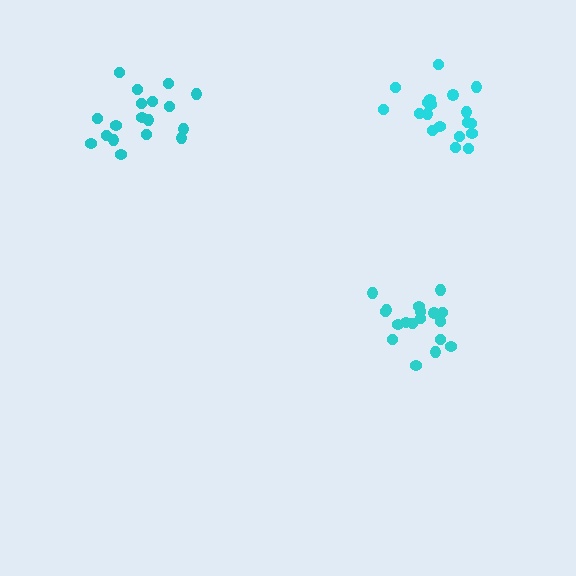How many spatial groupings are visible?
There are 3 spatial groupings.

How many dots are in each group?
Group 1: 18 dots, Group 2: 18 dots, Group 3: 19 dots (55 total).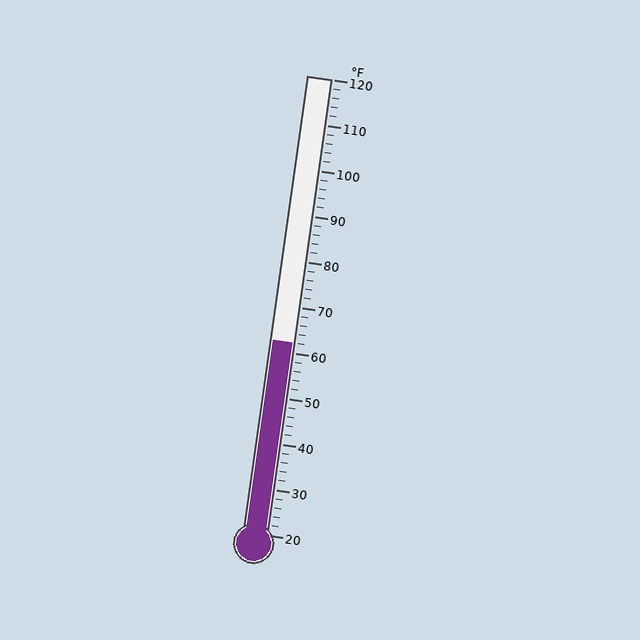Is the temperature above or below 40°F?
The temperature is above 40°F.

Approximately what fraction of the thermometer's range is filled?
The thermometer is filled to approximately 40% of its range.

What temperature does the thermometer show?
The thermometer shows approximately 62°F.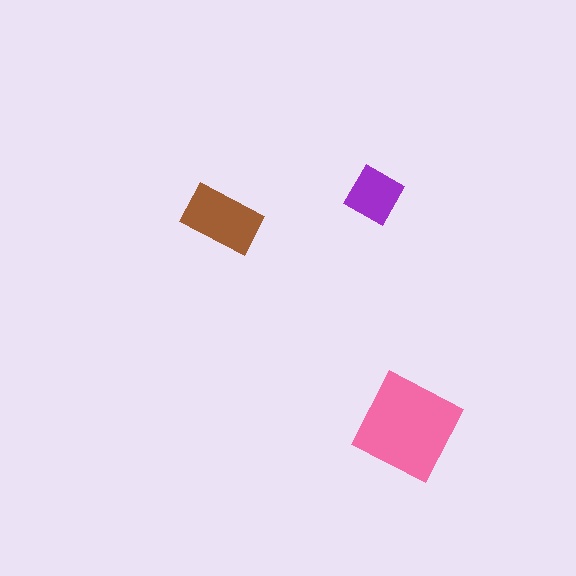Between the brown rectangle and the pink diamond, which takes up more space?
The pink diamond.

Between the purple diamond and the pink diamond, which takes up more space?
The pink diamond.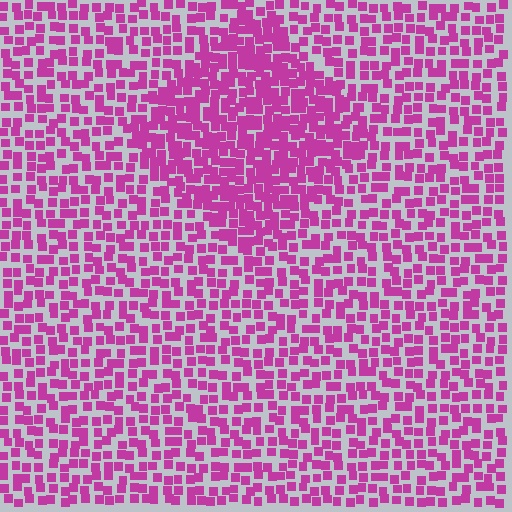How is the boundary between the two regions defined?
The boundary is defined by a change in element density (approximately 1.7x ratio). All elements are the same color, size, and shape.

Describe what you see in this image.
The image contains small magenta elements arranged at two different densities. A diamond-shaped region is visible where the elements are more densely packed than the surrounding area.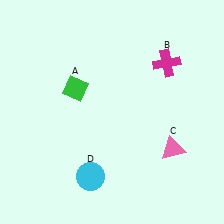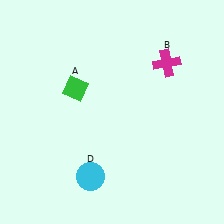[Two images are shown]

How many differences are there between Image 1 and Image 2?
There is 1 difference between the two images.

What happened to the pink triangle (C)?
The pink triangle (C) was removed in Image 2. It was in the bottom-right area of Image 1.